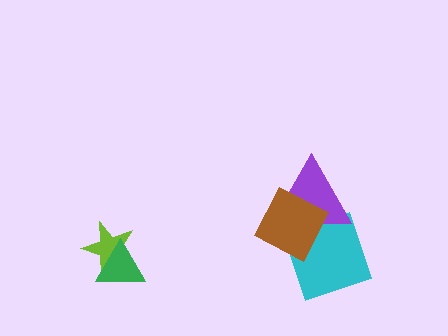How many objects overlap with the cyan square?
2 objects overlap with the cyan square.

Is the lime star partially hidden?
Yes, it is partially covered by another shape.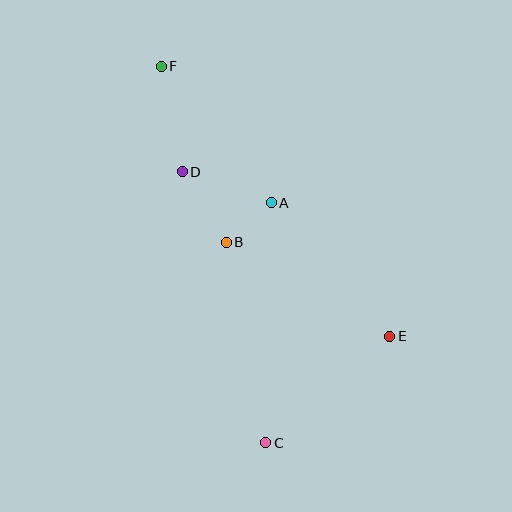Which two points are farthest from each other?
Points C and F are farthest from each other.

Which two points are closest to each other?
Points A and B are closest to each other.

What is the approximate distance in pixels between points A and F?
The distance between A and F is approximately 176 pixels.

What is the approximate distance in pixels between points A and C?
The distance between A and C is approximately 240 pixels.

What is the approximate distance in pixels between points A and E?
The distance between A and E is approximately 179 pixels.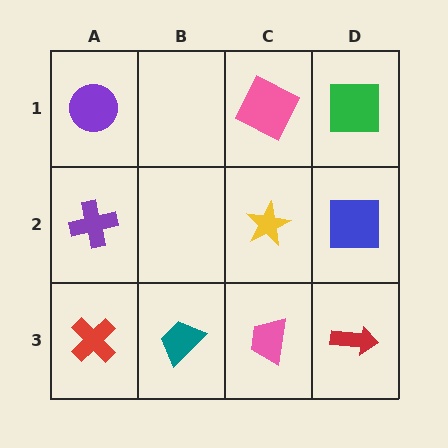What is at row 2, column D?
A blue square.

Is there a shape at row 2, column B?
No, that cell is empty.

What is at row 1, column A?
A purple circle.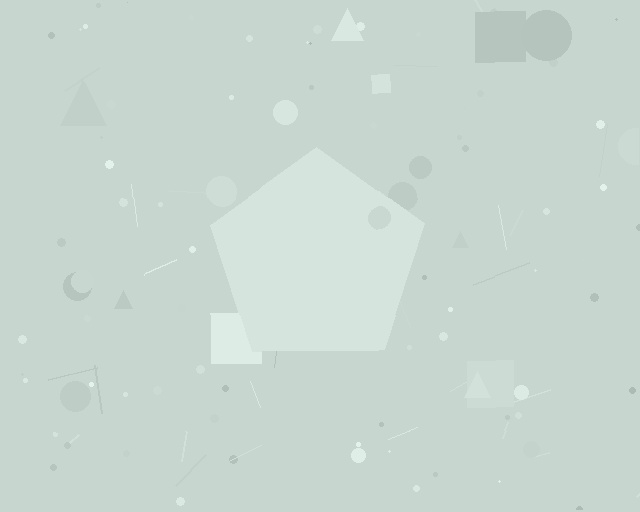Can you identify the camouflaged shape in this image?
The camouflaged shape is a pentagon.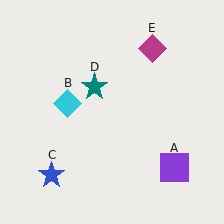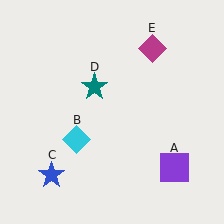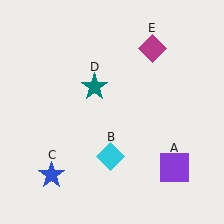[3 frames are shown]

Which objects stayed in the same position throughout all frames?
Purple square (object A) and blue star (object C) and teal star (object D) and magenta diamond (object E) remained stationary.